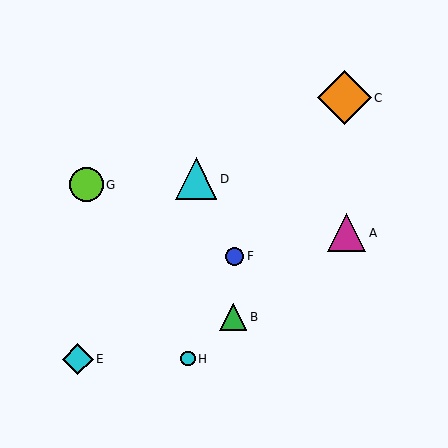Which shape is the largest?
The orange diamond (labeled C) is the largest.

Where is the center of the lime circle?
The center of the lime circle is at (86, 185).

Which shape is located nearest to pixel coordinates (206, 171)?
The cyan triangle (labeled D) at (196, 179) is nearest to that location.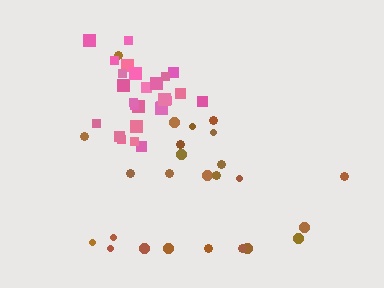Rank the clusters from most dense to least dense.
pink, brown.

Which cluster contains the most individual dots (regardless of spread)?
Pink (26).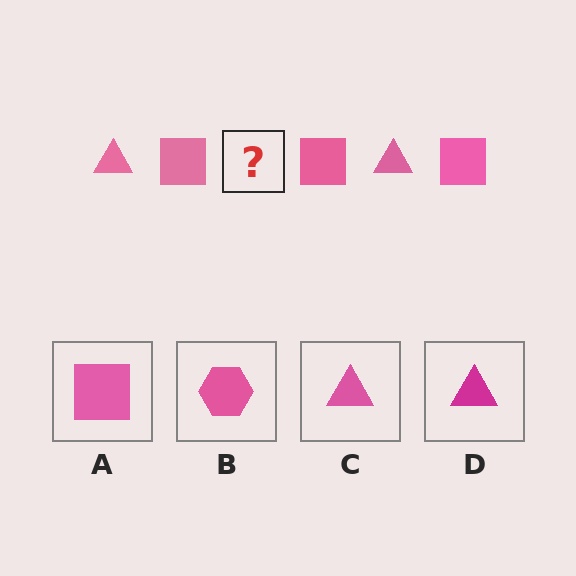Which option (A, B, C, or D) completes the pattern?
C.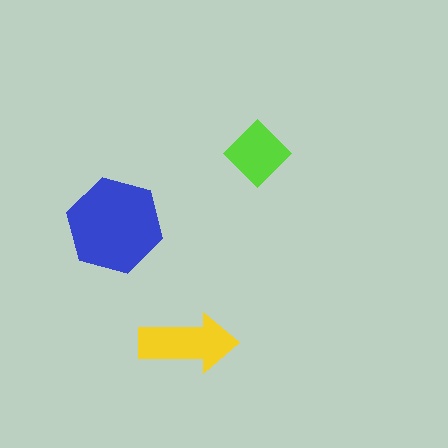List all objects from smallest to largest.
The lime diamond, the yellow arrow, the blue hexagon.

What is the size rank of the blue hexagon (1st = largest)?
1st.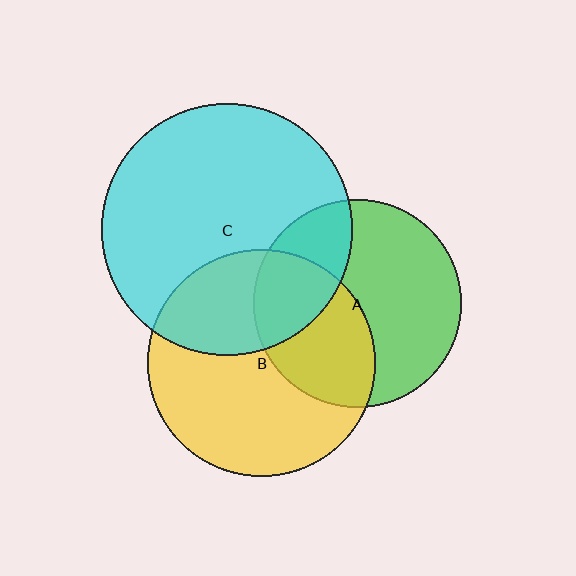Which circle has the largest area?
Circle C (cyan).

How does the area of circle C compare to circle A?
Approximately 1.5 times.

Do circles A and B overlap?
Yes.